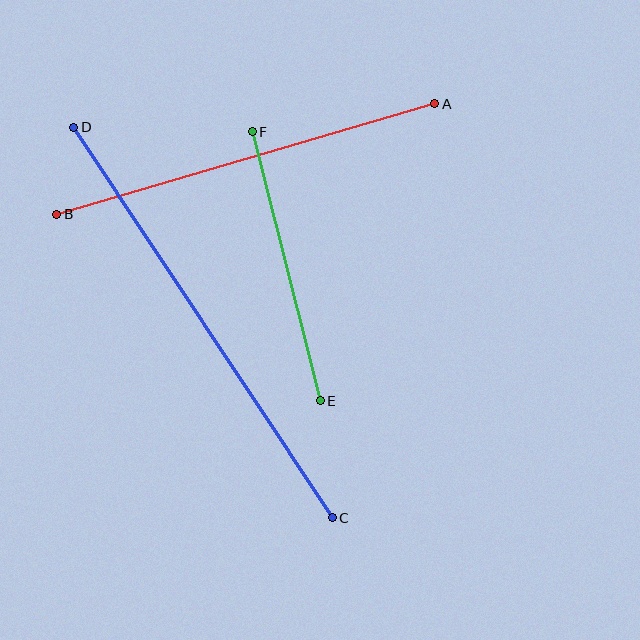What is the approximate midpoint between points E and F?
The midpoint is at approximately (286, 266) pixels.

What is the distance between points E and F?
The distance is approximately 278 pixels.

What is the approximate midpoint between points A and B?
The midpoint is at approximately (246, 159) pixels.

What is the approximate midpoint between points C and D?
The midpoint is at approximately (203, 323) pixels.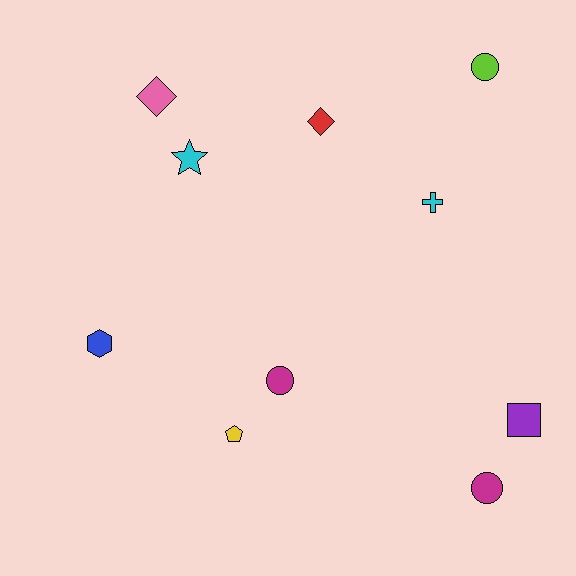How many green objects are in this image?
There are no green objects.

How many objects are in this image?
There are 10 objects.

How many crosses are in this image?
There is 1 cross.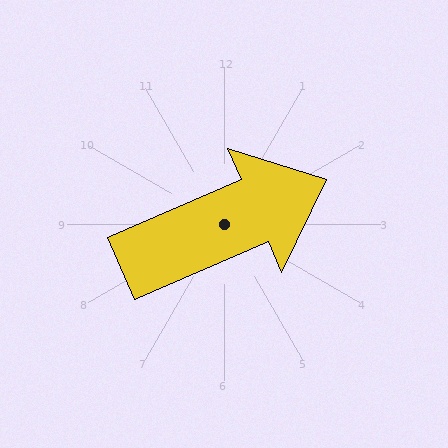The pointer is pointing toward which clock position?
Roughly 2 o'clock.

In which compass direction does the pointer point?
Northeast.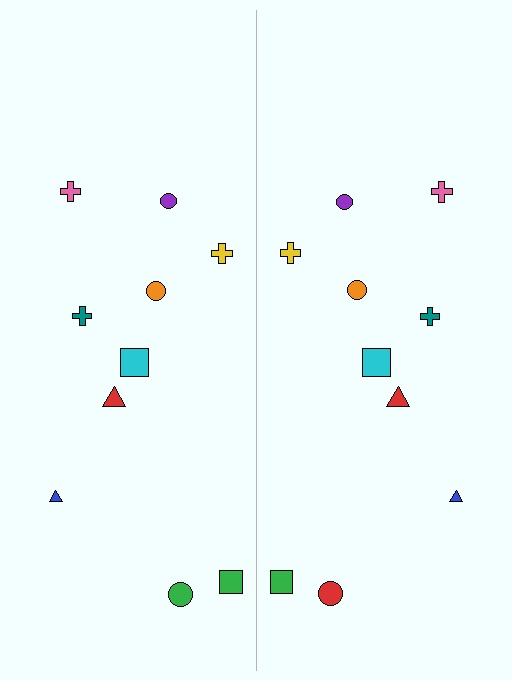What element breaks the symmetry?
The red circle on the right side breaks the symmetry — its mirror counterpart is green.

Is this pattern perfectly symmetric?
No, the pattern is not perfectly symmetric. The red circle on the right side breaks the symmetry — its mirror counterpart is green.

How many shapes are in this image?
There are 20 shapes in this image.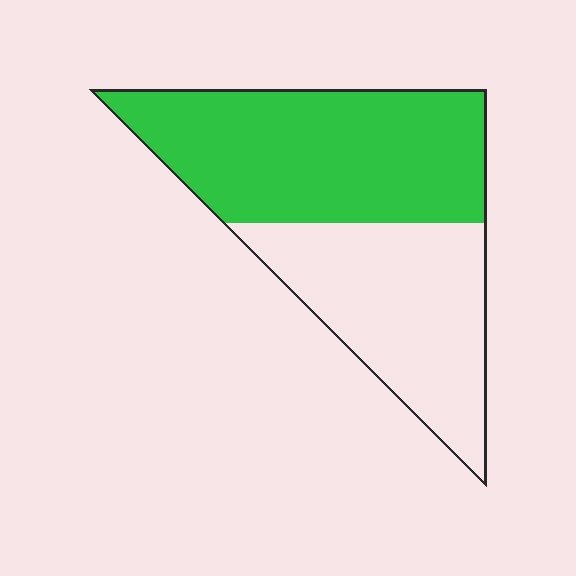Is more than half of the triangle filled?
Yes.